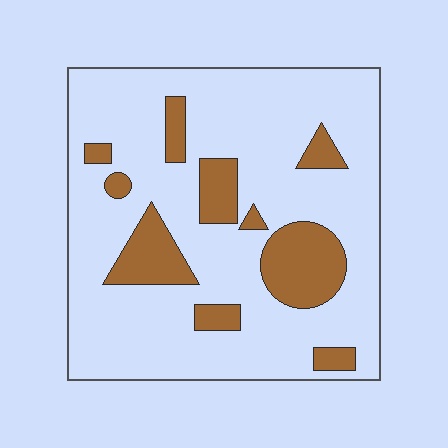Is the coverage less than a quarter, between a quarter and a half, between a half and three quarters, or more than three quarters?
Less than a quarter.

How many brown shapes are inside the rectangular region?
10.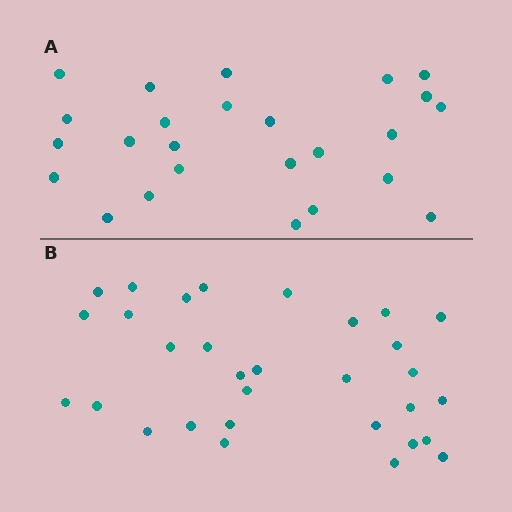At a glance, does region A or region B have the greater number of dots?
Region B (the bottom region) has more dots.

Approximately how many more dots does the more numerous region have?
Region B has about 6 more dots than region A.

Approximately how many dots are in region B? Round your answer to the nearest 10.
About 30 dots. (The exact count is 31, which rounds to 30.)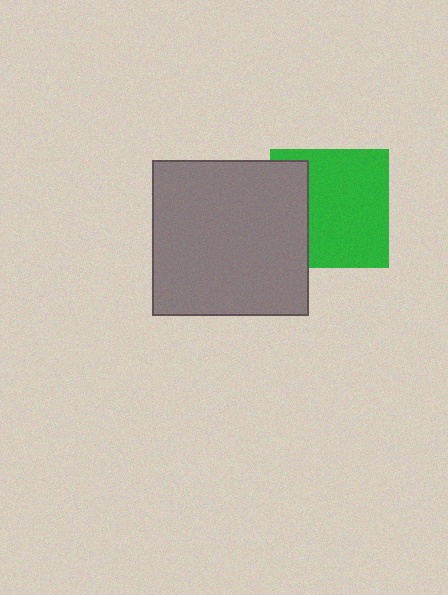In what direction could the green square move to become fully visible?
The green square could move right. That would shift it out from behind the gray square entirely.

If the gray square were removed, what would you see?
You would see the complete green square.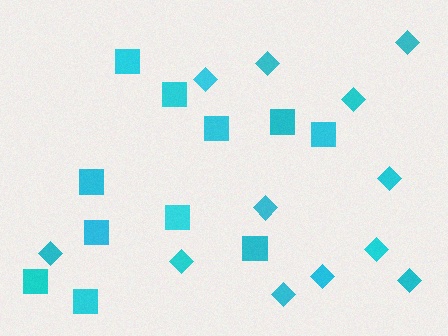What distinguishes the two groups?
There are 2 groups: one group of squares (11) and one group of diamonds (12).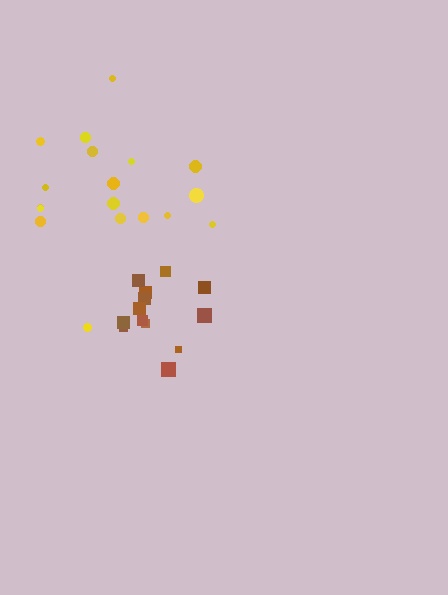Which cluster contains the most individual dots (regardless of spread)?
Yellow (18).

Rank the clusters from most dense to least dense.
brown, yellow.